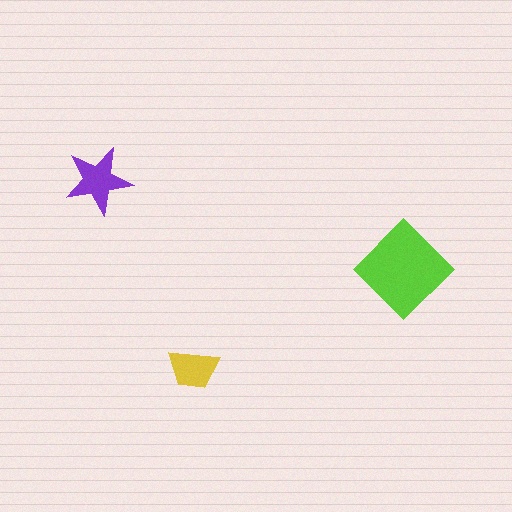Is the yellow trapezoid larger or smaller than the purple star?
Smaller.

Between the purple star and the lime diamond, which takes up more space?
The lime diamond.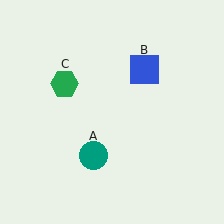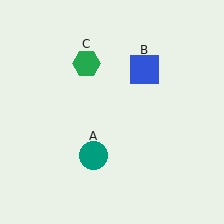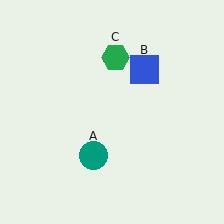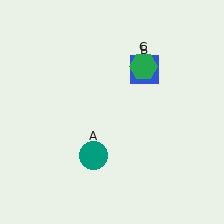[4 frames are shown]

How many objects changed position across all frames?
1 object changed position: green hexagon (object C).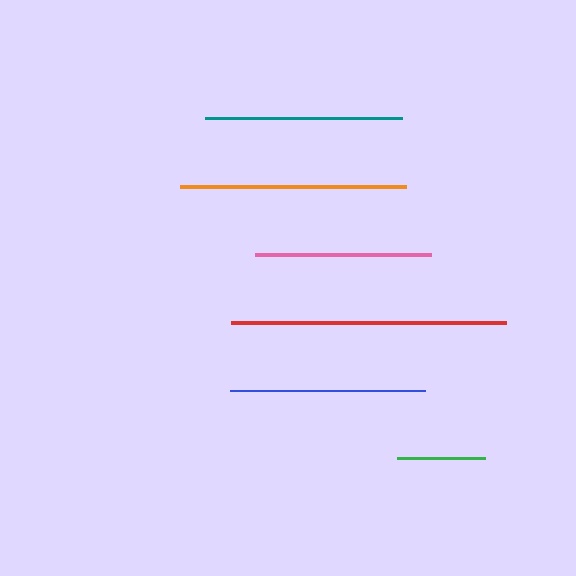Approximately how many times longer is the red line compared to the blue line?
The red line is approximately 1.4 times the length of the blue line.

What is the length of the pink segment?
The pink segment is approximately 176 pixels long.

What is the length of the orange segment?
The orange segment is approximately 226 pixels long.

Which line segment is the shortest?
The green line is the shortest at approximately 88 pixels.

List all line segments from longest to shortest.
From longest to shortest: red, orange, teal, blue, pink, green.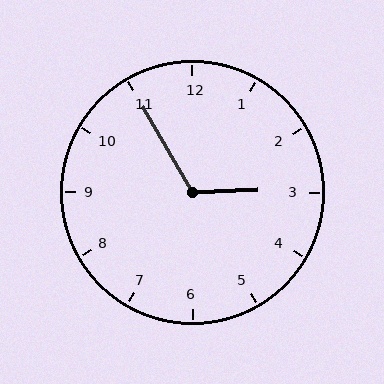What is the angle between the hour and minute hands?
Approximately 118 degrees.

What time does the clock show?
2:55.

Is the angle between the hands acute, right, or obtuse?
It is obtuse.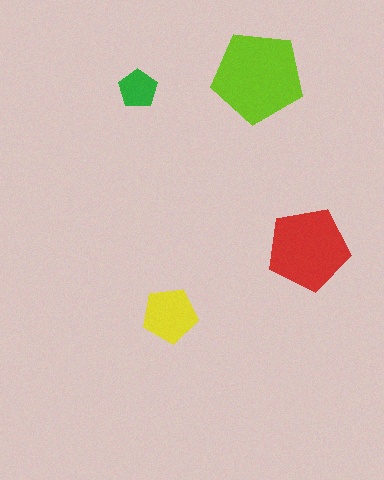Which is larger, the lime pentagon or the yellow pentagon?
The lime one.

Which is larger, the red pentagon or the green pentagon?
The red one.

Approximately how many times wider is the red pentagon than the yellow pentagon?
About 1.5 times wider.